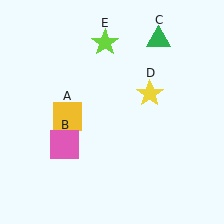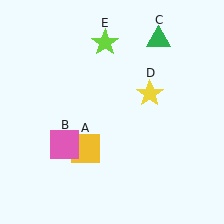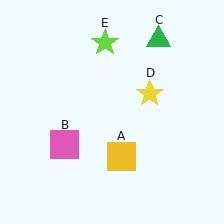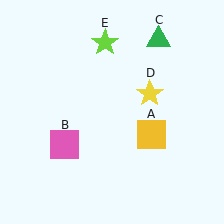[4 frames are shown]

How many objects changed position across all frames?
1 object changed position: yellow square (object A).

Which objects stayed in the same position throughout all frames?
Pink square (object B) and green triangle (object C) and yellow star (object D) and lime star (object E) remained stationary.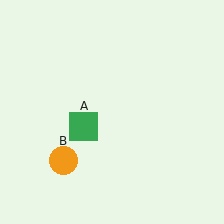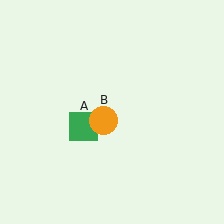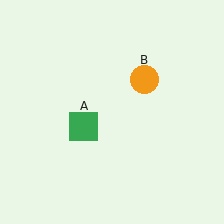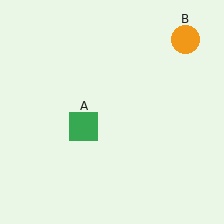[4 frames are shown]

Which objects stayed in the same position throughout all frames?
Green square (object A) remained stationary.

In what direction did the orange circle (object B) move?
The orange circle (object B) moved up and to the right.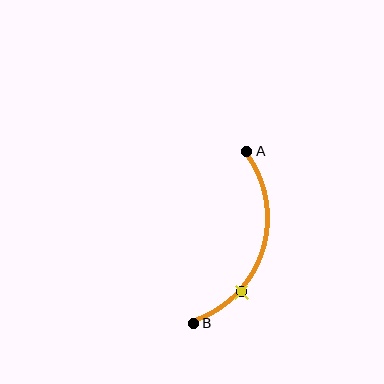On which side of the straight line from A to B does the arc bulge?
The arc bulges to the right of the straight line connecting A and B.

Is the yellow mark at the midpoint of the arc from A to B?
No. The yellow mark lies on the arc but is closer to endpoint B. The arc midpoint would be at the point on the curve equidistant along the arc from both A and B.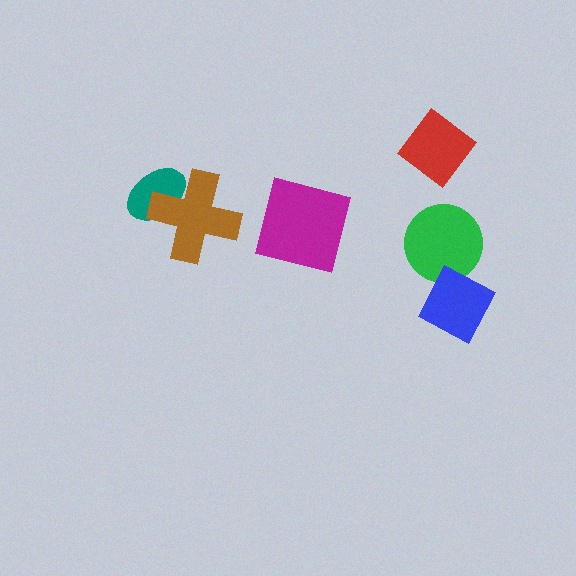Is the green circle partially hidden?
No, no other shape covers it.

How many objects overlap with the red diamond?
0 objects overlap with the red diamond.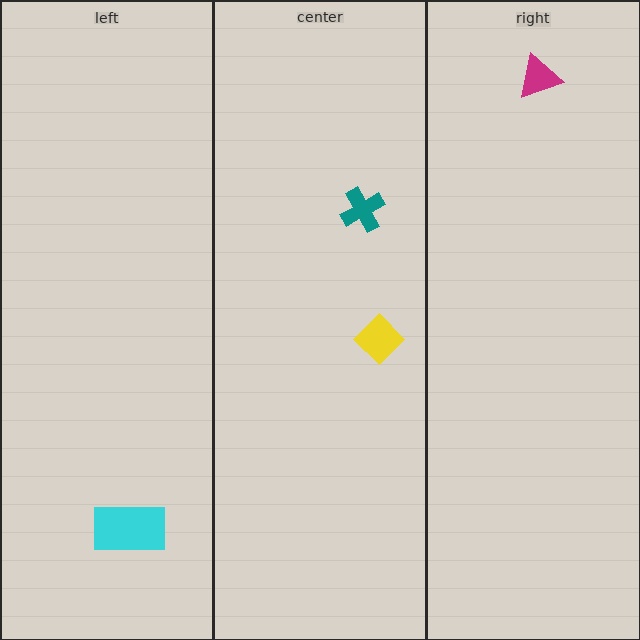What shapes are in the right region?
The magenta triangle.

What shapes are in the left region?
The cyan rectangle.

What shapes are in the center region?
The teal cross, the yellow diamond.